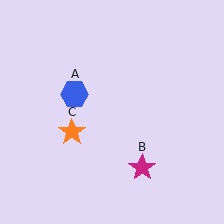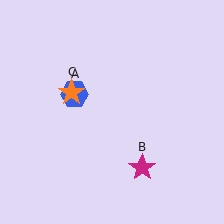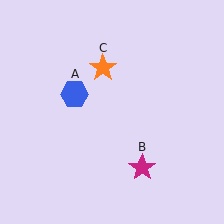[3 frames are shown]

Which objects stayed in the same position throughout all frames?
Blue hexagon (object A) and magenta star (object B) remained stationary.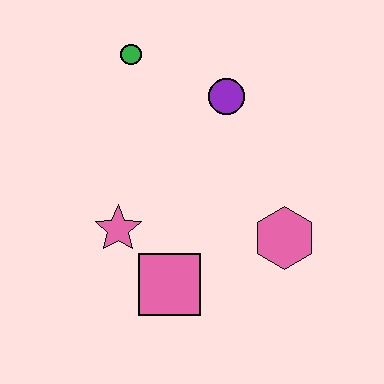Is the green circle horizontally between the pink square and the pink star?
Yes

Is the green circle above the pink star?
Yes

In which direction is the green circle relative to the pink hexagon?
The green circle is above the pink hexagon.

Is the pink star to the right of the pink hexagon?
No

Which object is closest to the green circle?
The purple circle is closest to the green circle.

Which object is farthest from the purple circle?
The pink square is farthest from the purple circle.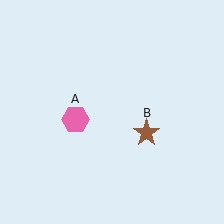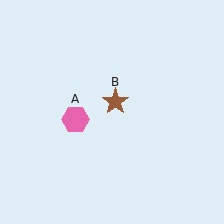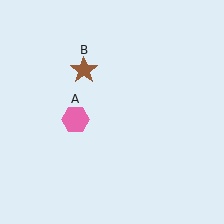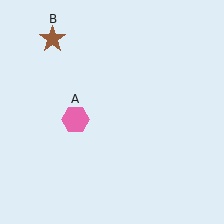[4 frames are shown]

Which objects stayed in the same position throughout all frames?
Pink hexagon (object A) remained stationary.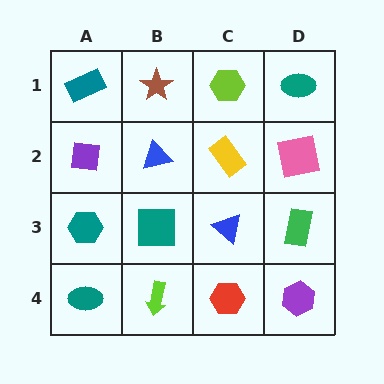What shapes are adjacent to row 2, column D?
A teal ellipse (row 1, column D), a green rectangle (row 3, column D), a yellow rectangle (row 2, column C).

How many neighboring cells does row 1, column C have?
3.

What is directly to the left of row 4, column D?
A red hexagon.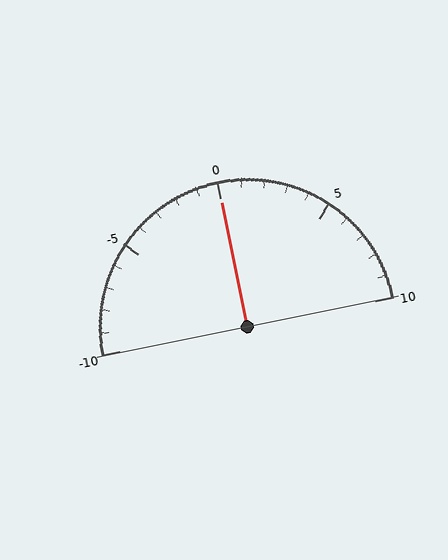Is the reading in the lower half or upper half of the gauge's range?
The reading is in the upper half of the range (-10 to 10).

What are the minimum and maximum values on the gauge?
The gauge ranges from -10 to 10.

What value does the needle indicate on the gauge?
The needle indicates approximately 0.